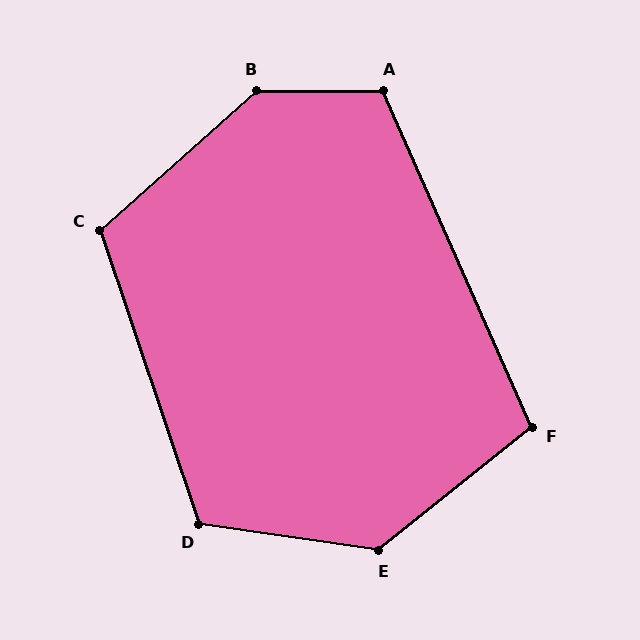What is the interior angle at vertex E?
Approximately 133 degrees (obtuse).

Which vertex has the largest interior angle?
B, at approximately 138 degrees.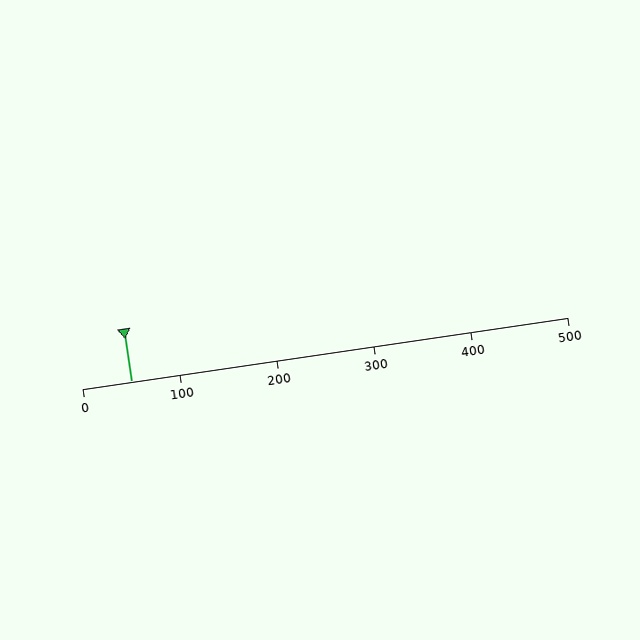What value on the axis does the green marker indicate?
The marker indicates approximately 50.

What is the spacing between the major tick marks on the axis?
The major ticks are spaced 100 apart.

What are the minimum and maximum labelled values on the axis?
The axis runs from 0 to 500.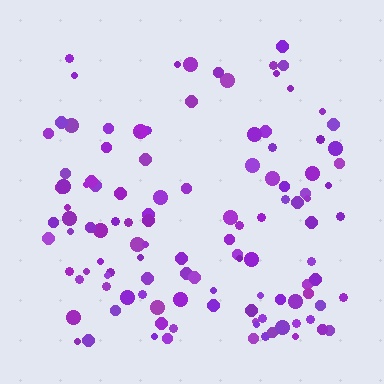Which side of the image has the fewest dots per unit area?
The top.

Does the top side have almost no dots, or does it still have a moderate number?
Still a moderate number, just noticeably fewer than the bottom.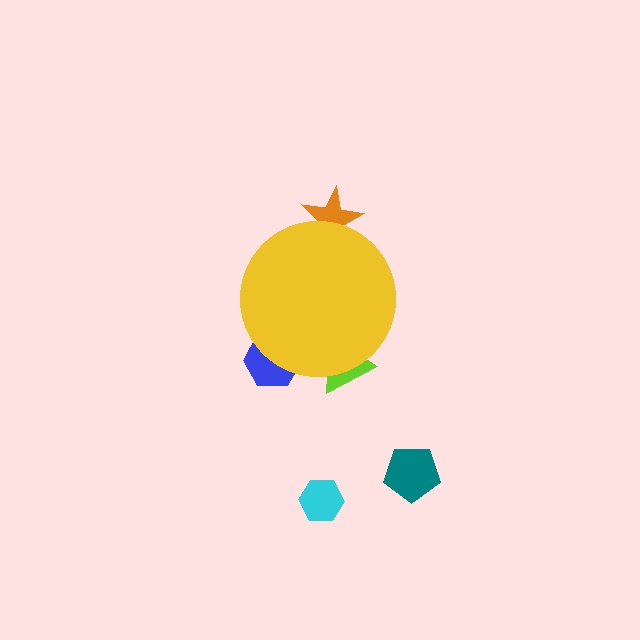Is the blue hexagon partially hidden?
Yes, the blue hexagon is partially hidden behind the yellow circle.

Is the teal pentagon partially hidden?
No, the teal pentagon is fully visible.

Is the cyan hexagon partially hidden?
No, the cyan hexagon is fully visible.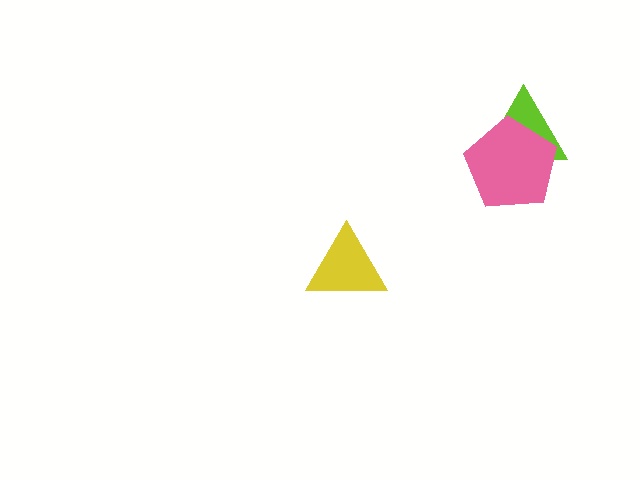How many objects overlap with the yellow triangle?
0 objects overlap with the yellow triangle.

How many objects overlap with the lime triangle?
1 object overlaps with the lime triangle.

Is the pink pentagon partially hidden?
No, no other shape covers it.